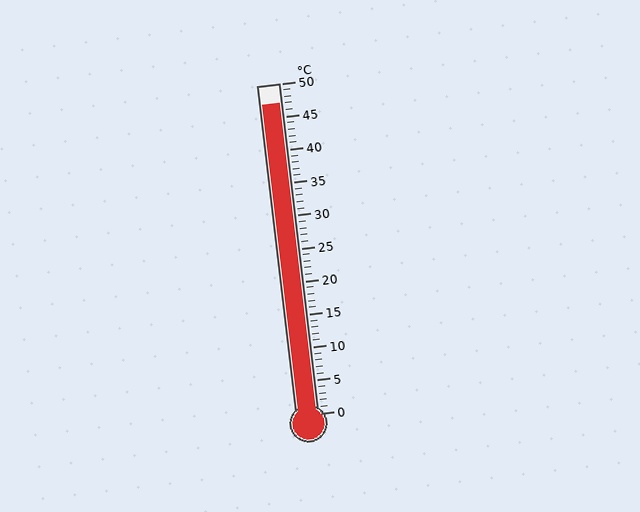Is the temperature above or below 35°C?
The temperature is above 35°C.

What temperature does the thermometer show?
The thermometer shows approximately 47°C.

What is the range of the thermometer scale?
The thermometer scale ranges from 0°C to 50°C.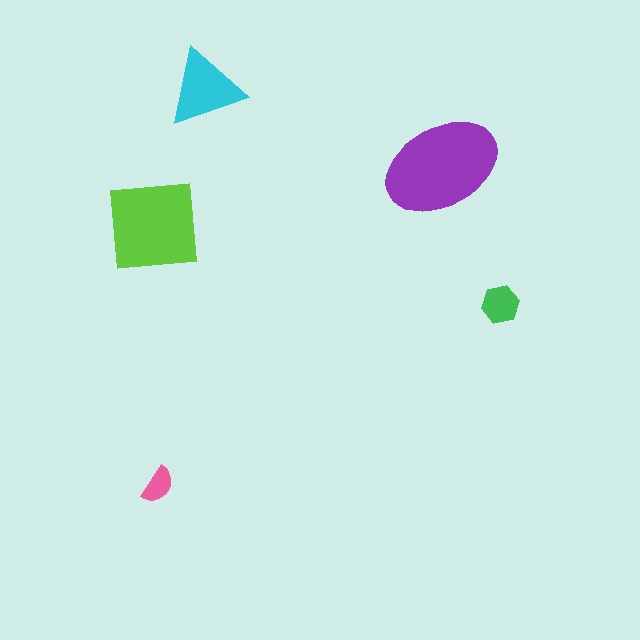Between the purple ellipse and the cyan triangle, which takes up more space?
The purple ellipse.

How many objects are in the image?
There are 5 objects in the image.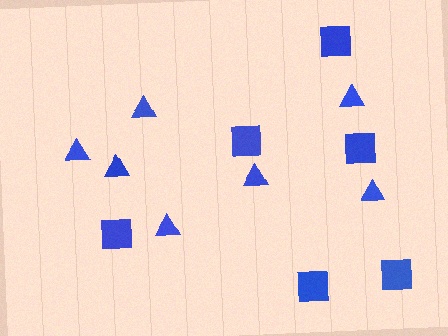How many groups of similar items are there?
There are 2 groups: one group of triangles (7) and one group of squares (6).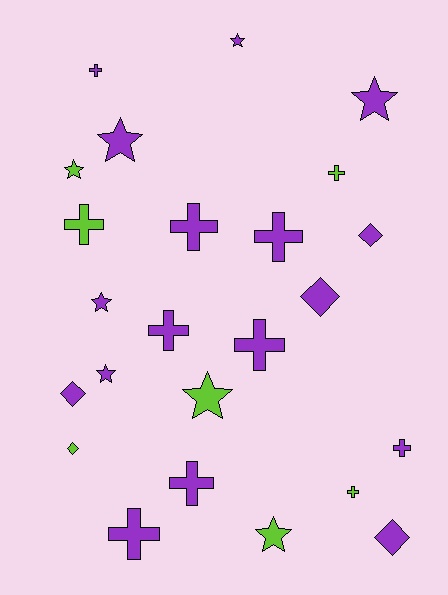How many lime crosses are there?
There are 3 lime crosses.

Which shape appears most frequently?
Cross, with 11 objects.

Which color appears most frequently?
Purple, with 17 objects.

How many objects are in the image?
There are 24 objects.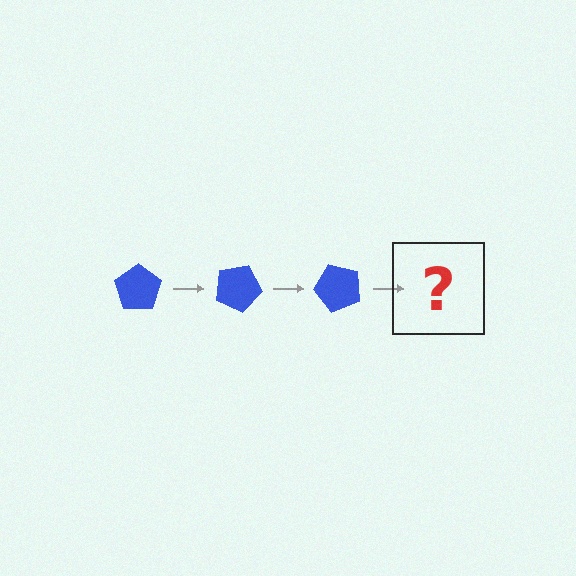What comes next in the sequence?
The next element should be a blue pentagon rotated 75 degrees.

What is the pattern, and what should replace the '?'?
The pattern is that the pentagon rotates 25 degrees each step. The '?' should be a blue pentagon rotated 75 degrees.